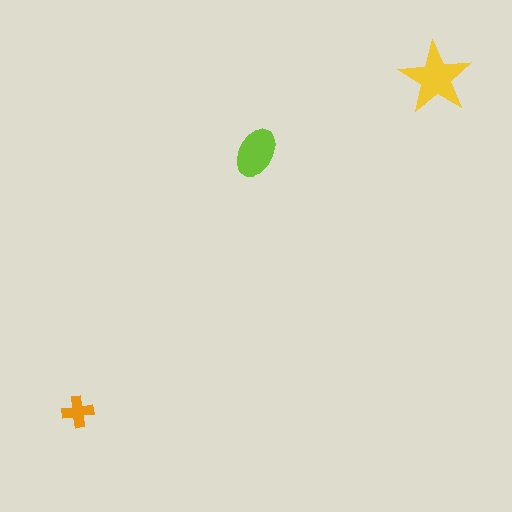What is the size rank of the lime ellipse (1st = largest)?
2nd.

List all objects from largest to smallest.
The yellow star, the lime ellipse, the orange cross.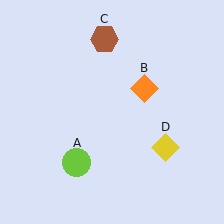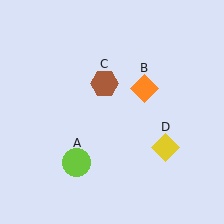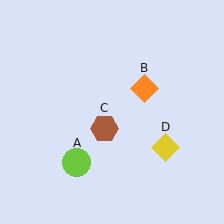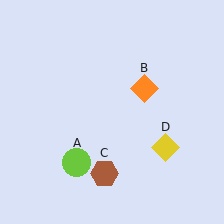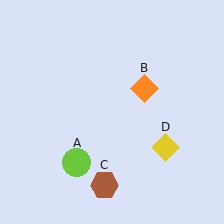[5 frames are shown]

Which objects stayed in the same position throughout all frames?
Lime circle (object A) and orange diamond (object B) and yellow diamond (object D) remained stationary.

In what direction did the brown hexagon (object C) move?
The brown hexagon (object C) moved down.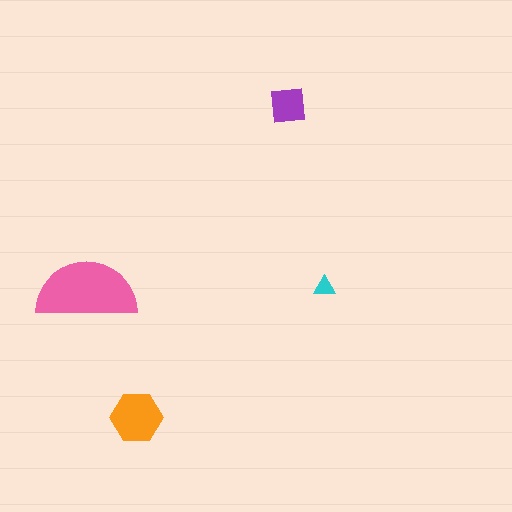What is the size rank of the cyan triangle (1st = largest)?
4th.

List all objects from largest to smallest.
The pink semicircle, the orange hexagon, the purple square, the cyan triangle.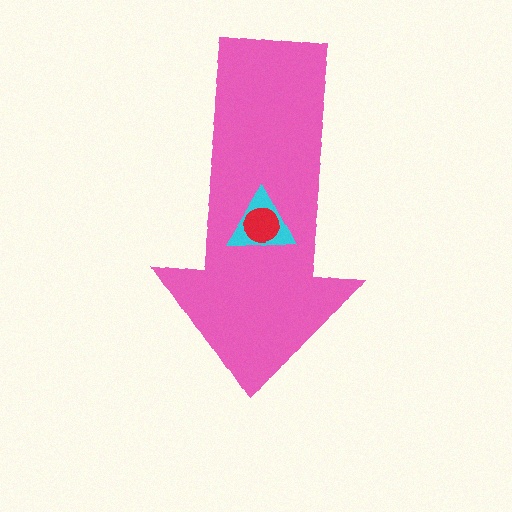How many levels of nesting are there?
3.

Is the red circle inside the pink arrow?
Yes.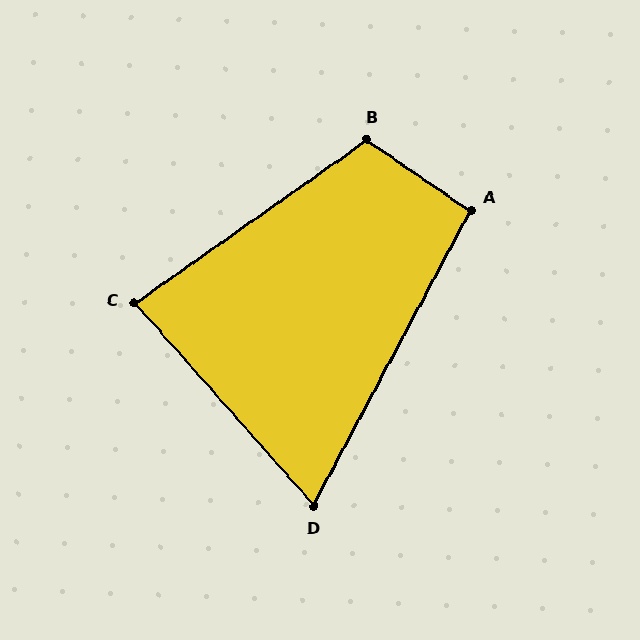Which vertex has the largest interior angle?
B, at approximately 111 degrees.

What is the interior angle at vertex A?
Approximately 96 degrees (obtuse).